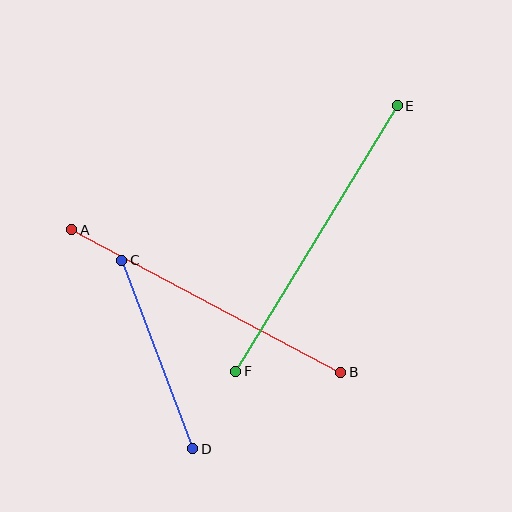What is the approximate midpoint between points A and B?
The midpoint is at approximately (206, 301) pixels.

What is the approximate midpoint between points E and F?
The midpoint is at approximately (317, 239) pixels.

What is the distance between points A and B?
The distance is approximately 304 pixels.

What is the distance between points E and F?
The distance is approximately 310 pixels.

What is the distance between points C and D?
The distance is approximately 201 pixels.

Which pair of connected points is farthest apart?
Points E and F are farthest apart.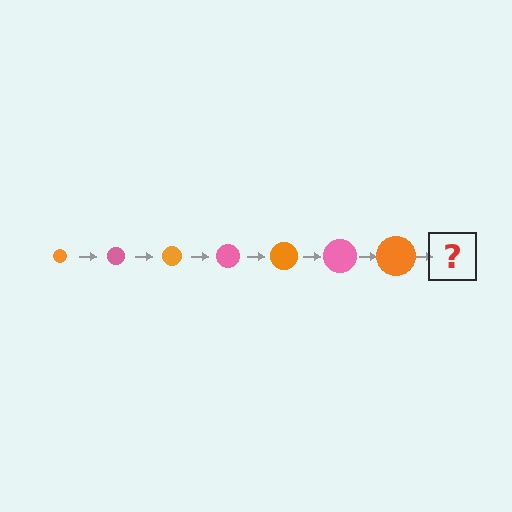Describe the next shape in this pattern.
It should be a pink circle, larger than the previous one.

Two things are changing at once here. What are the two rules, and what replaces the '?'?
The two rules are that the circle grows larger each step and the color cycles through orange and pink. The '?' should be a pink circle, larger than the previous one.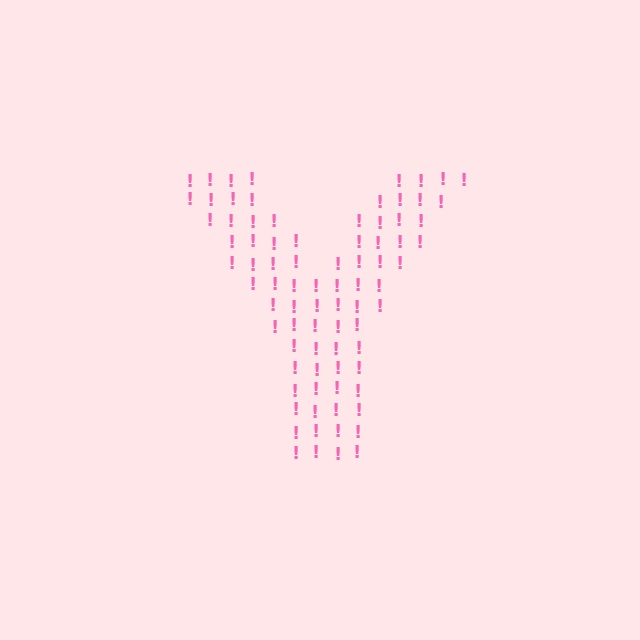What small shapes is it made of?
It is made of small exclamation marks.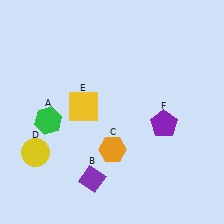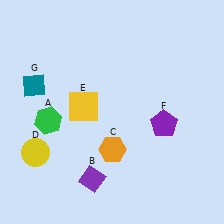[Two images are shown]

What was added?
A teal diamond (G) was added in Image 2.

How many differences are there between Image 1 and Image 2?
There is 1 difference between the two images.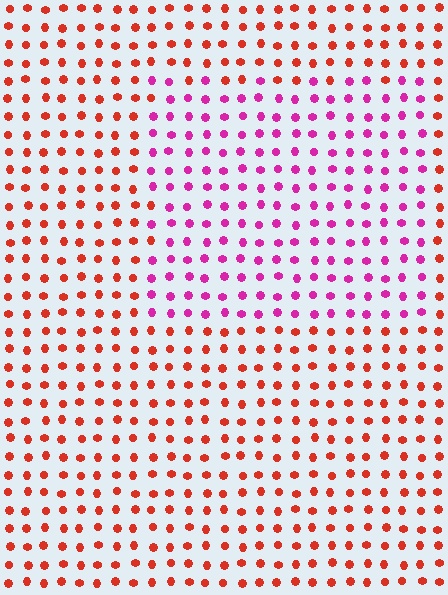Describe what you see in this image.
The image is filled with small red elements in a uniform arrangement. A rectangle-shaped region is visible where the elements are tinted to a slightly different hue, forming a subtle color boundary.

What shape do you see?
I see a rectangle.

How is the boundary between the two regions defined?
The boundary is defined purely by a slight shift in hue (about 49 degrees). Spacing, size, and orientation are identical on both sides.